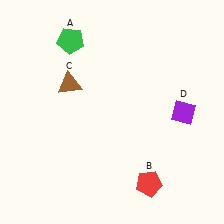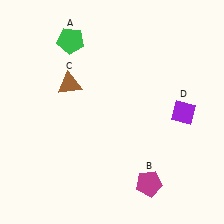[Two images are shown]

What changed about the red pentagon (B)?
In Image 1, B is red. In Image 2, it changed to magenta.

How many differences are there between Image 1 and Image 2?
There is 1 difference between the two images.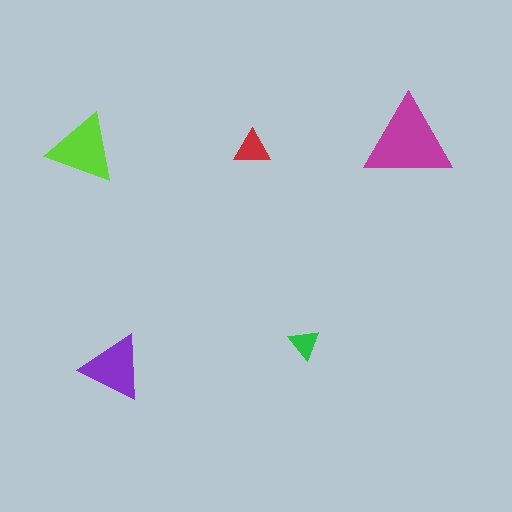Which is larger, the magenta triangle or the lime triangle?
The magenta one.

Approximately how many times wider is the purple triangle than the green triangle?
About 2 times wider.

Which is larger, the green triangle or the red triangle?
The red one.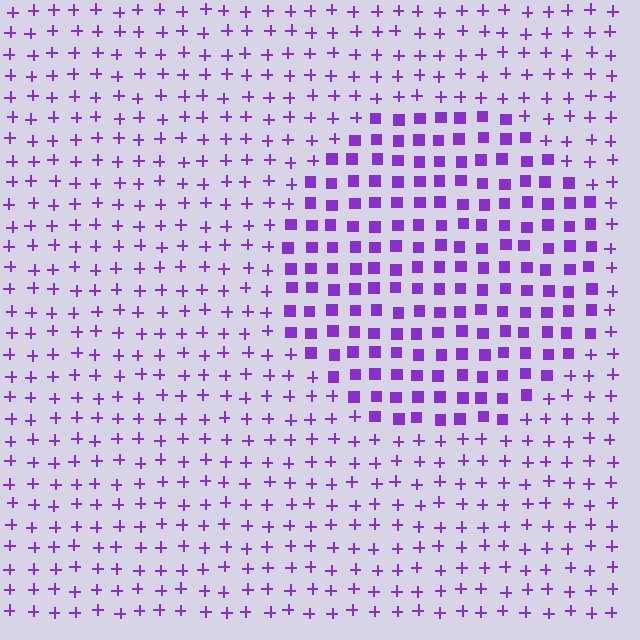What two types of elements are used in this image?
The image uses squares inside the circle region and plus signs outside it.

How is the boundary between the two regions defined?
The boundary is defined by a change in element shape: squares inside vs. plus signs outside. All elements share the same color and spacing.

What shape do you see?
I see a circle.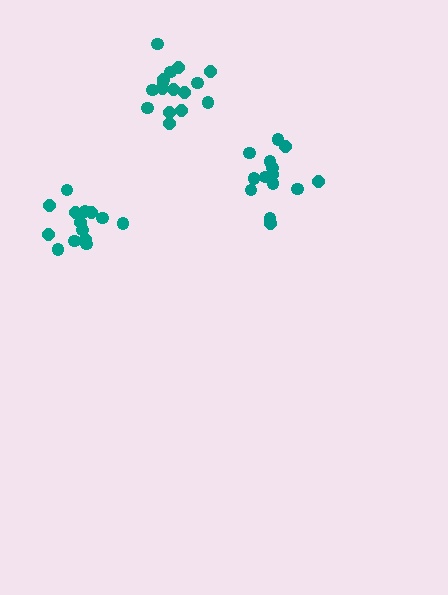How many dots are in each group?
Group 1: 15 dots, Group 2: 14 dots, Group 3: 16 dots (45 total).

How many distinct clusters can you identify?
There are 3 distinct clusters.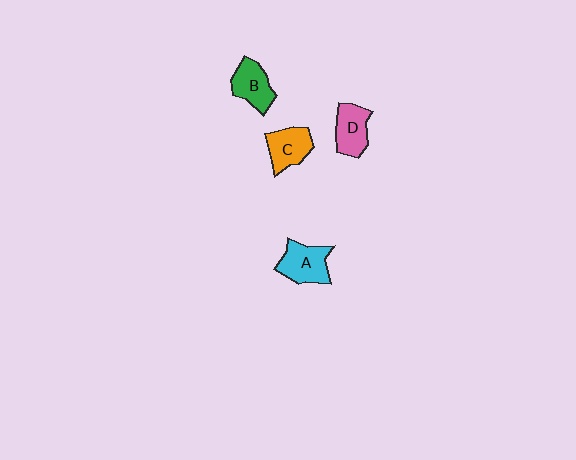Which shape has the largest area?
Shape A (cyan).